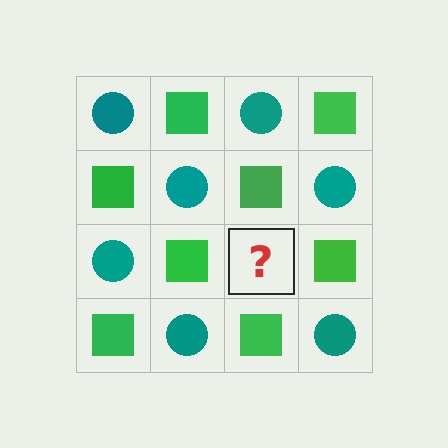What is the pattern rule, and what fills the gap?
The rule is that it alternates teal circle and green square in a checkerboard pattern. The gap should be filled with a teal circle.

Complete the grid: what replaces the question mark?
The question mark should be replaced with a teal circle.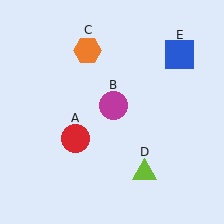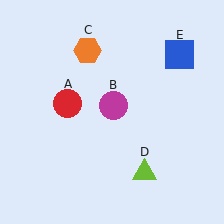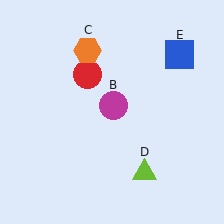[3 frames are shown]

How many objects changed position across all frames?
1 object changed position: red circle (object A).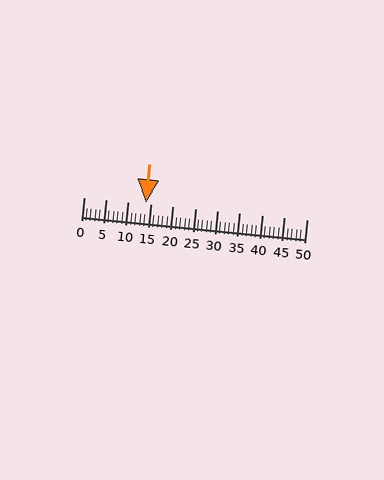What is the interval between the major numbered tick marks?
The major tick marks are spaced 5 units apart.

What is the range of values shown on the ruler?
The ruler shows values from 0 to 50.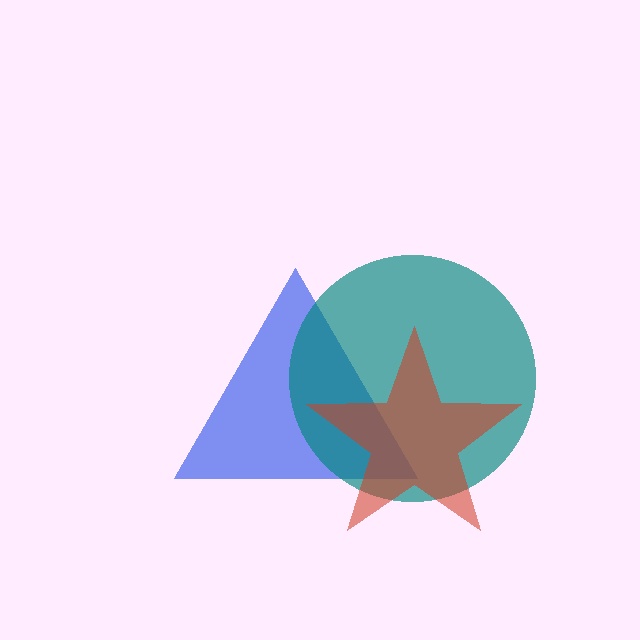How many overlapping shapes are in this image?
There are 3 overlapping shapes in the image.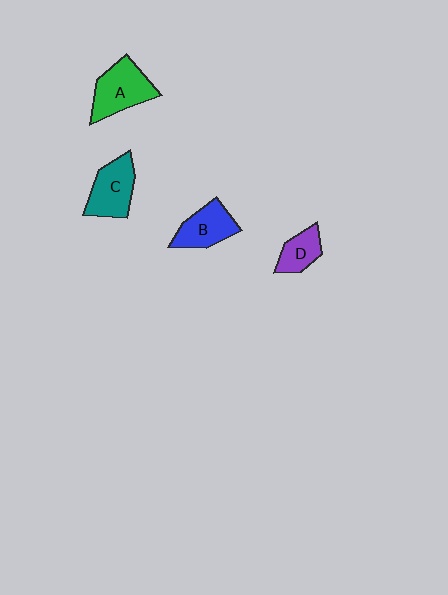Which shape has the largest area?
Shape A (green).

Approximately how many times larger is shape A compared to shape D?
Approximately 1.7 times.